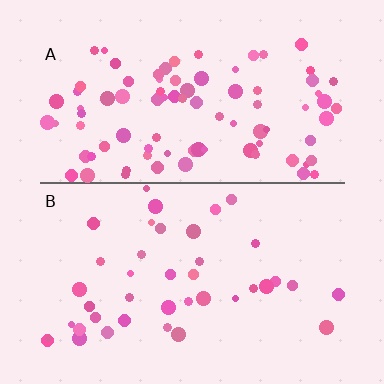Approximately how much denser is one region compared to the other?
Approximately 2.2× — region A over region B.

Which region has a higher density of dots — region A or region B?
A (the top).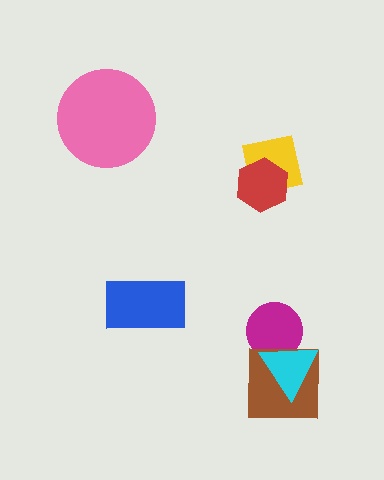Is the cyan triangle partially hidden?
No, no other shape covers it.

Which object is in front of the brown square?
The cyan triangle is in front of the brown square.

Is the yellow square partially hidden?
Yes, it is partially covered by another shape.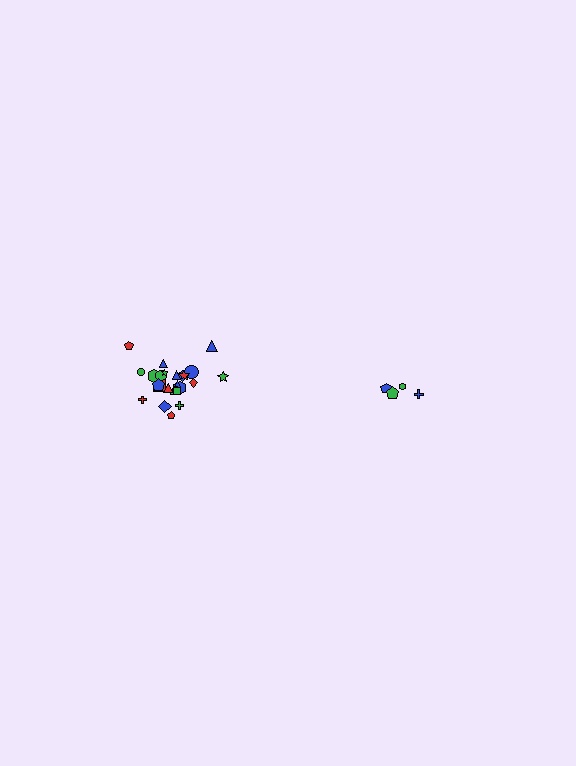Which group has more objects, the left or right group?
The left group.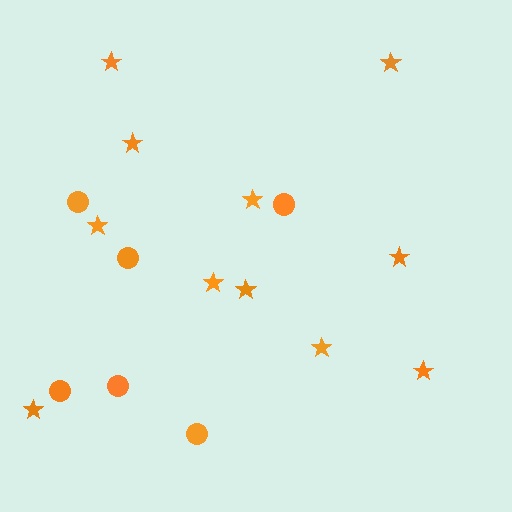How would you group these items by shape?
There are 2 groups: one group of circles (6) and one group of stars (11).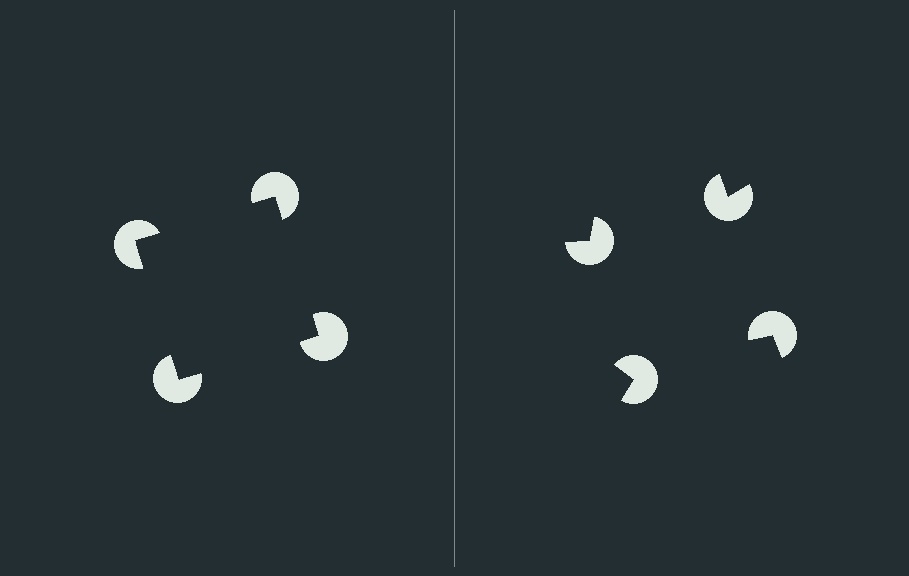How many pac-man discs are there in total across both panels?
8 — 4 on each side.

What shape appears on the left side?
An illusory square.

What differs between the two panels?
The pac-man discs are positioned identically on both sides; only the wedge orientations differ. On the left they align to a square; on the right they are misaligned.